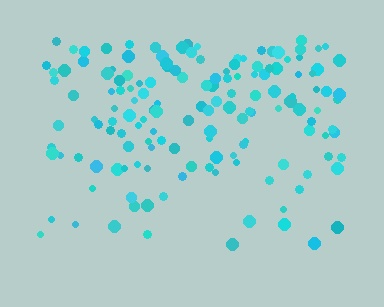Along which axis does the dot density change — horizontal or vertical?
Vertical.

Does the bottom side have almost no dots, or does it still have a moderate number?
Still a moderate number, just noticeably fewer than the top.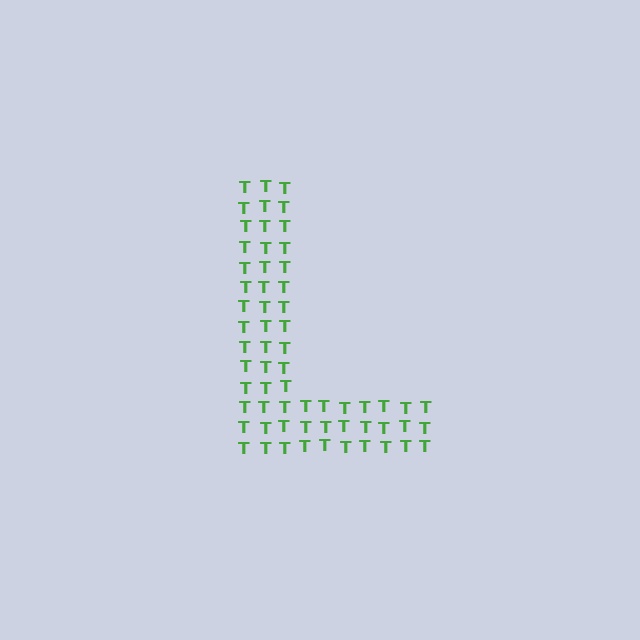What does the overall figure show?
The overall figure shows the letter L.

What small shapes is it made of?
It is made of small letter T's.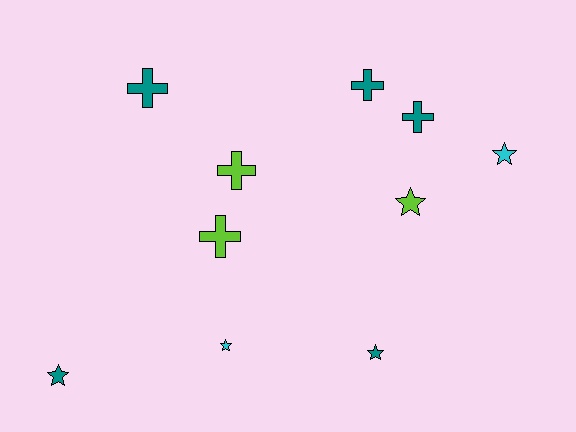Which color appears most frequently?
Teal, with 5 objects.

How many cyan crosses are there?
There are no cyan crosses.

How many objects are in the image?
There are 10 objects.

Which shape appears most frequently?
Cross, with 5 objects.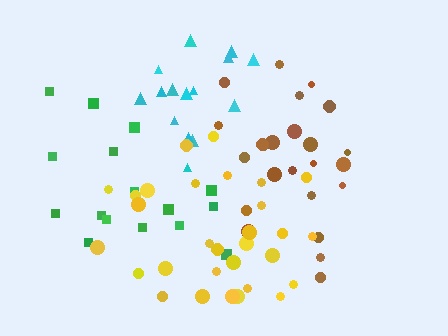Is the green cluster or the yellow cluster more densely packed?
Yellow.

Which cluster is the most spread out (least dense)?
Green.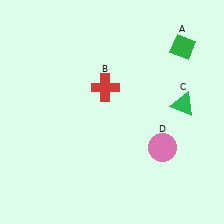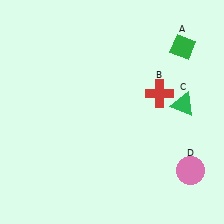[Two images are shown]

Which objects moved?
The objects that moved are: the red cross (B), the pink circle (D).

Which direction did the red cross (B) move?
The red cross (B) moved right.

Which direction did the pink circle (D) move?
The pink circle (D) moved right.